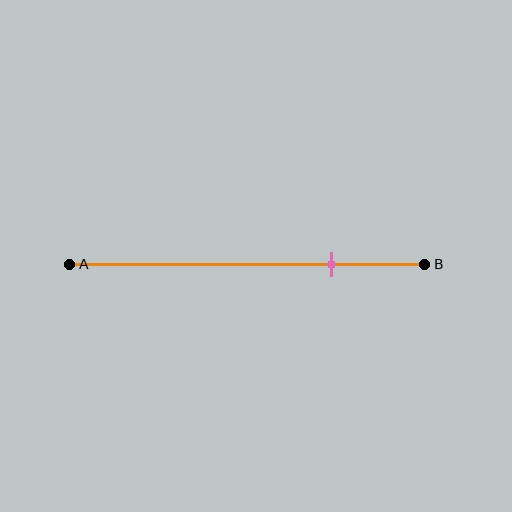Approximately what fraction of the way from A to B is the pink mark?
The pink mark is approximately 75% of the way from A to B.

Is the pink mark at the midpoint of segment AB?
No, the mark is at about 75% from A, not at the 50% midpoint.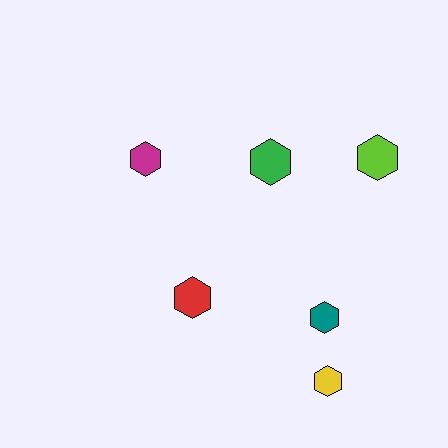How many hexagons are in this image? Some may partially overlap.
There are 6 hexagons.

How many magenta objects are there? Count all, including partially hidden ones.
There is 1 magenta object.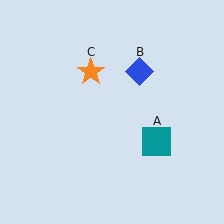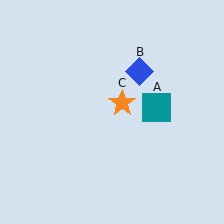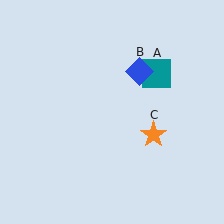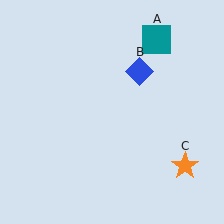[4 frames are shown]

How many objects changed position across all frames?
2 objects changed position: teal square (object A), orange star (object C).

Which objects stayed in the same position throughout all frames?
Blue diamond (object B) remained stationary.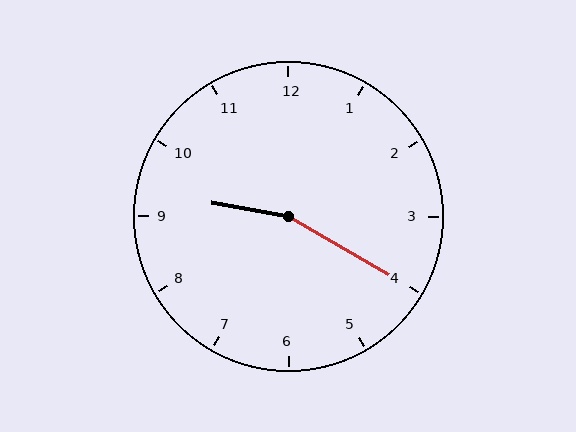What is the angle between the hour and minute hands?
Approximately 160 degrees.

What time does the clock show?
9:20.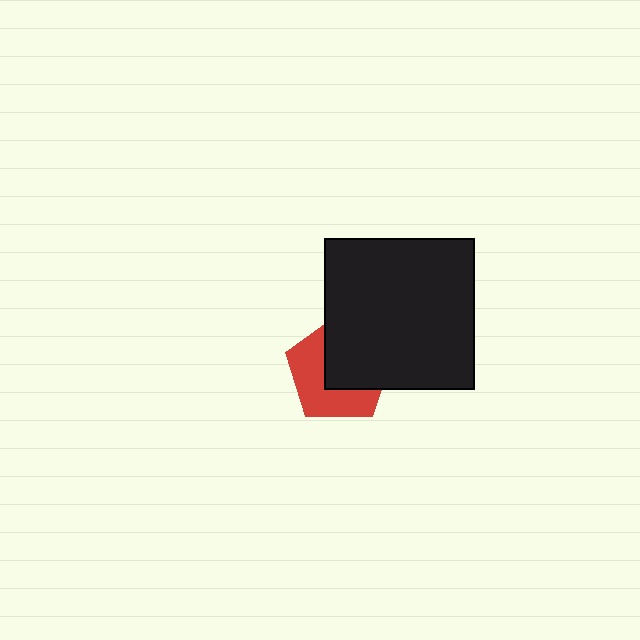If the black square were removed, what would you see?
You would see the complete red pentagon.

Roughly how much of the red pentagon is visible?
About half of it is visible (roughly 49%).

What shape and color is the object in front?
The object in front is a black square.